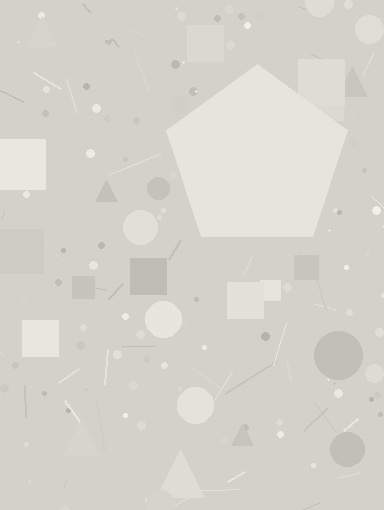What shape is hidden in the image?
A pentagon is hidden in the image.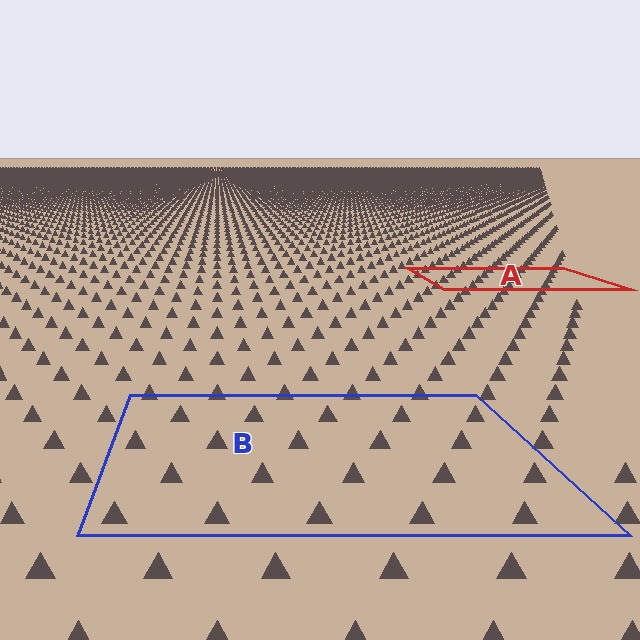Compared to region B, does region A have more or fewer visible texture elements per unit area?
Region A has more texture elements per unit area — they are packed more densely because it is farther away.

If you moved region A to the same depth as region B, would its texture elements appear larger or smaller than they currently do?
They would appear larger. At a closer depth, the same texture elements are projected at a bigger on-screen size.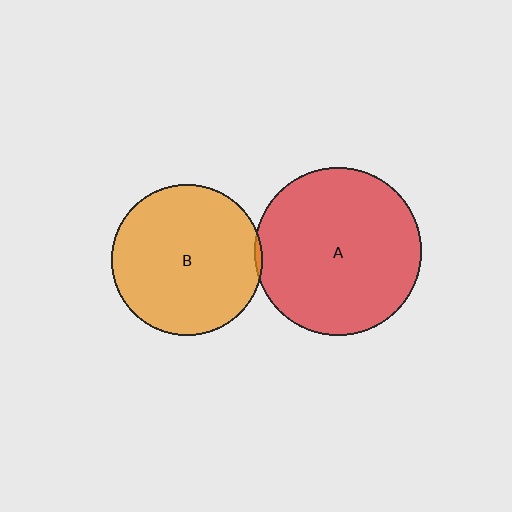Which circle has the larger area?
Circle A (red).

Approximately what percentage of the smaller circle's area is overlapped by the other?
Approximately 5%.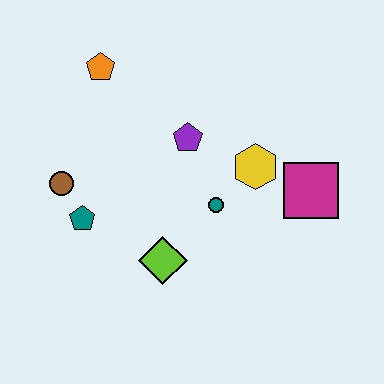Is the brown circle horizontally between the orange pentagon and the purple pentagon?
No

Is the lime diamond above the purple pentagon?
No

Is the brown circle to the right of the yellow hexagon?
No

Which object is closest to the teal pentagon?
The brown circle is closest to the teal pentagon.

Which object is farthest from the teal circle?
The orange pentagon is farthest from the teal circle.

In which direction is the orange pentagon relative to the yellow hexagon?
The orange pentagon is to the left of the yellow hexagon.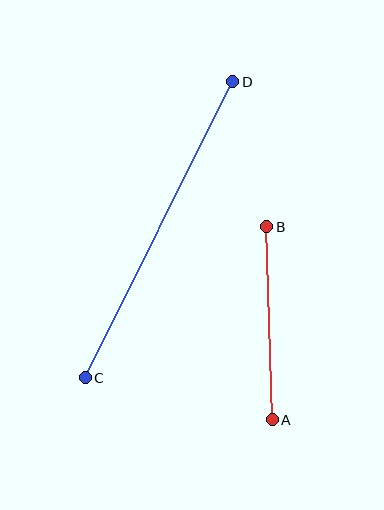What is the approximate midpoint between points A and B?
The midpoint is at approximately (269, 323) pixels.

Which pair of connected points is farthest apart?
Points C and D are farthest apart.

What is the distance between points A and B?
The distance is approximately 193 pixels.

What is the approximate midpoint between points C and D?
The midpoint is at approximately (159, 230) pixels.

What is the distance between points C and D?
The distance is approximately 330 pixels.